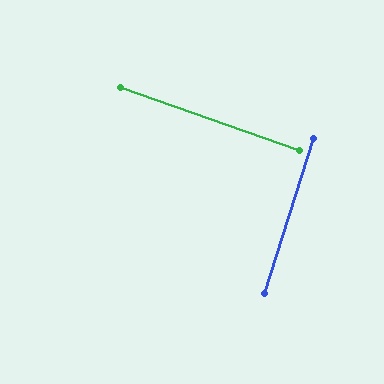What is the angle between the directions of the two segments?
Approximately 88 degrees.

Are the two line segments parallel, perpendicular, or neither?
Perpendicular — they meet at approximately 88°.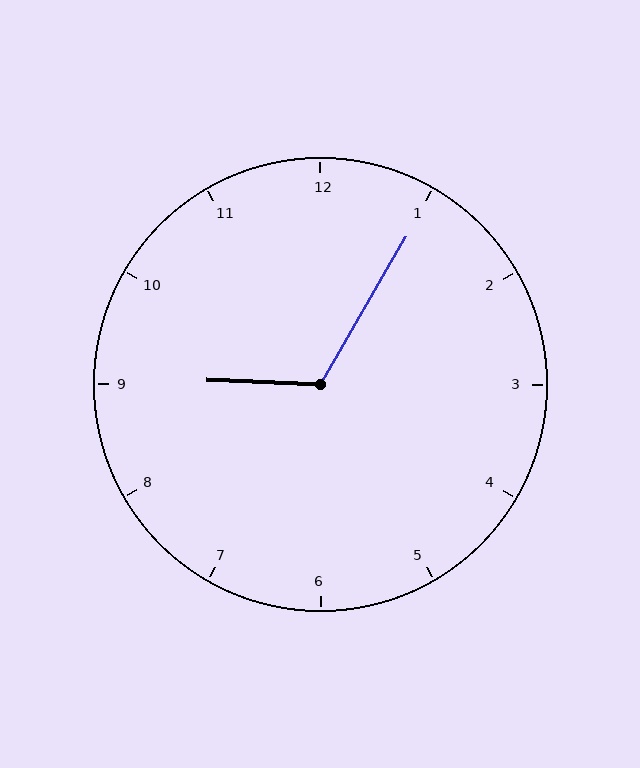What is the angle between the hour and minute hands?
Approximately 118 degrees.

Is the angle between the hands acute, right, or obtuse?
It is obtuse.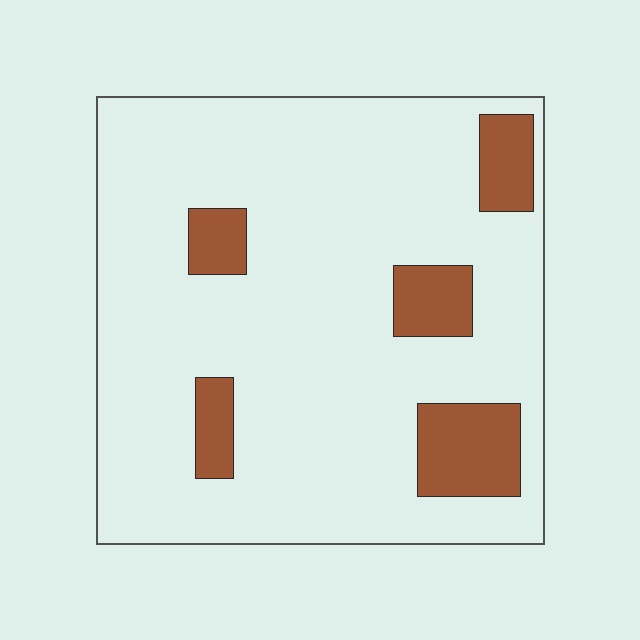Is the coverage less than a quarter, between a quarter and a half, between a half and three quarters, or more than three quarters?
Less than a quarter.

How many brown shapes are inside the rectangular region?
5.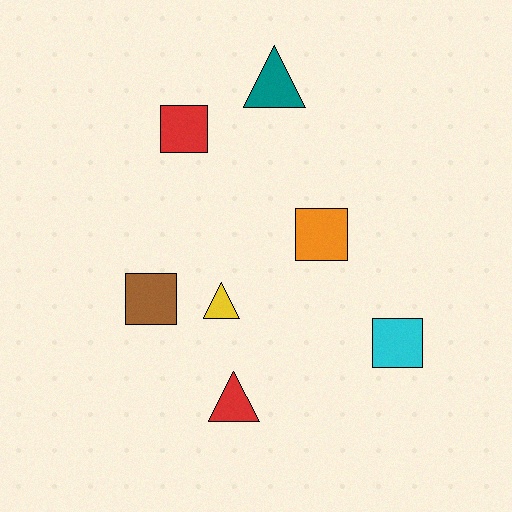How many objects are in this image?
There are 7 objects.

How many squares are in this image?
There are 4 squares.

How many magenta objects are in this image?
There are no magenta objects.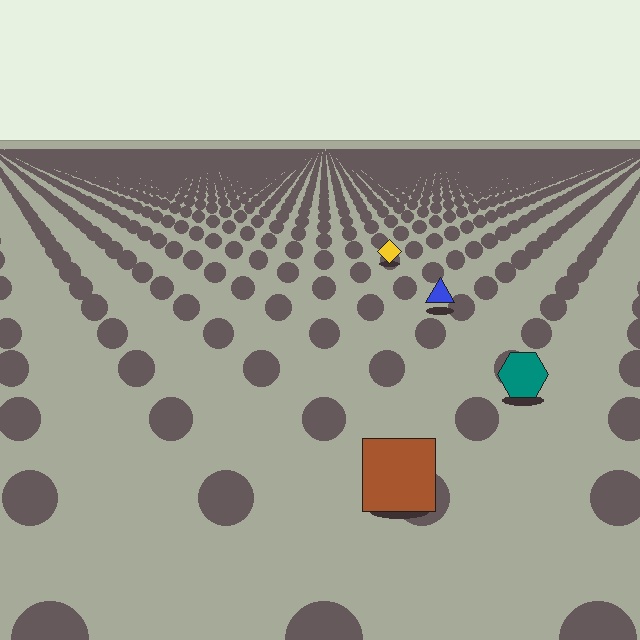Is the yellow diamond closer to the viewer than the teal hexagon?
No. The teal hexagon is closer — you can tell from the texture gradient: the ground texture is coarser near it.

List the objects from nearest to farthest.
From nearest to farthest: the brown square, the teal hexagon, the blue triangle, the yellow diamond.